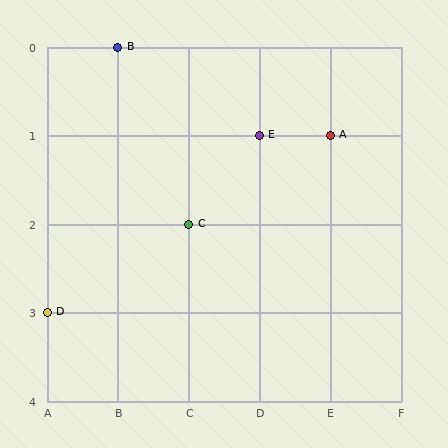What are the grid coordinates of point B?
Point B is at grid coordinates (B, 0).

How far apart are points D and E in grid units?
Points D and E are 3 columns and 2 rows apart (about 3.6 grid units diagonally).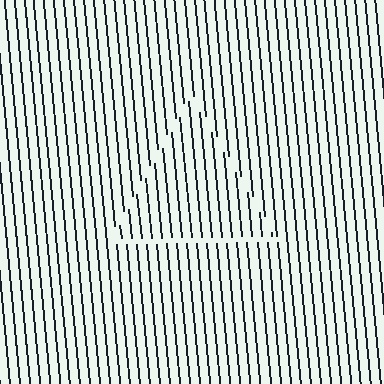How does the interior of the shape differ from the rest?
The interior of the shape contains the same grating, shifted by half a period — the contour is defined by the phase discontinuity where line-ends from the inner and outer gratings abut.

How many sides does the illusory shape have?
3 sides — the line-ends trace a triangle.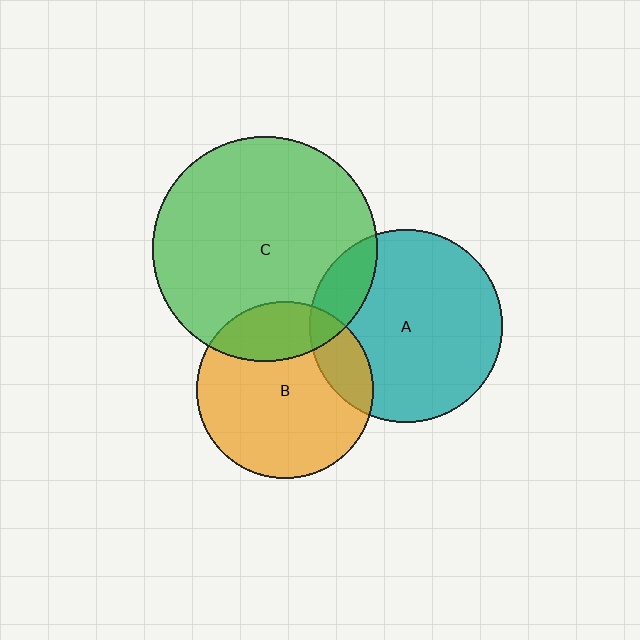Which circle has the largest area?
Circle C (green).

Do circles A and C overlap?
Yes.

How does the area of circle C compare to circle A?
Approximately 1.4 times.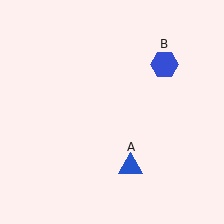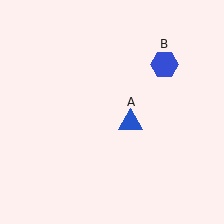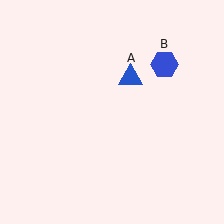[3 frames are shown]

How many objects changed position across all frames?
1 object changed position: blue triangle (object A).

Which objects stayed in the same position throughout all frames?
Blue hexagon (object B) remained stationary.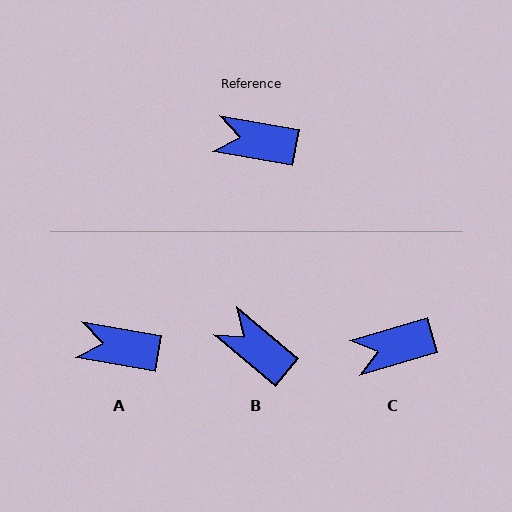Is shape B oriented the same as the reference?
No, it is off by about 30 degrees.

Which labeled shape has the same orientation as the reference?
A.